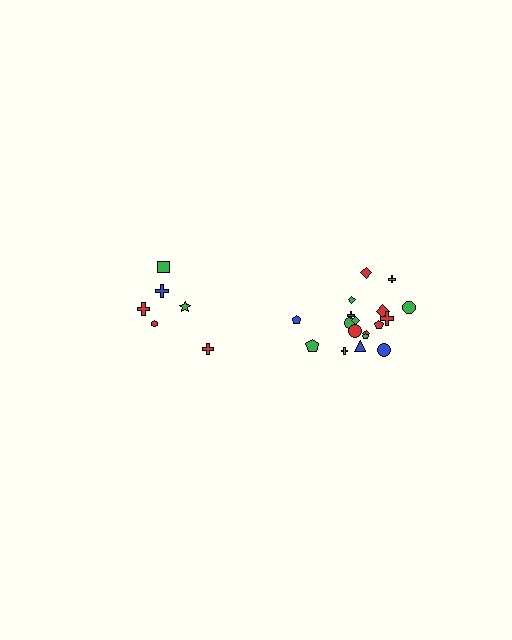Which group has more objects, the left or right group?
The right group.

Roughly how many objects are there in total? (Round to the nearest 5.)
Roughly 25 objects in total.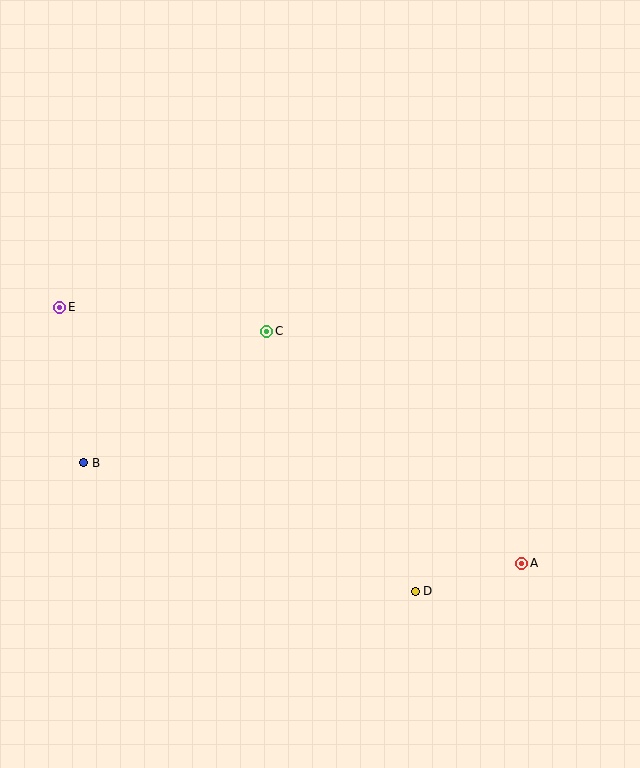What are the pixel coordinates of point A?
Point A is at (521, 563).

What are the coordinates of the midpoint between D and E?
The midpoint between D and E is at (237, 449).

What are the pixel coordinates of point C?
Point C is at (267, 331).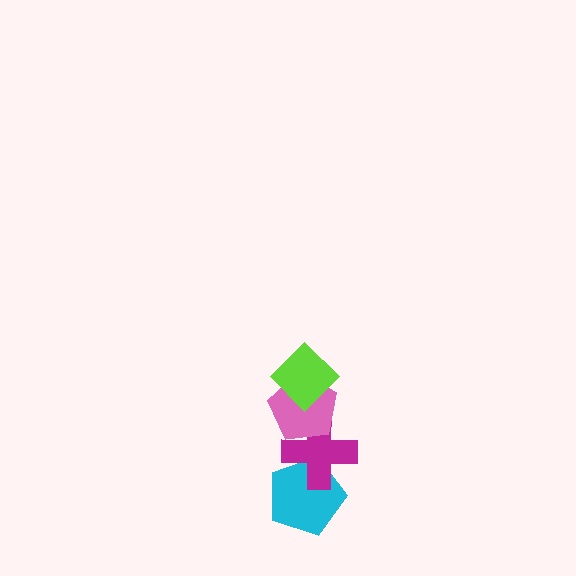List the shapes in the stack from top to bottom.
From top to bottom: the lime diamond, the pink pentagon, the magenta cross, the cyan pentagon.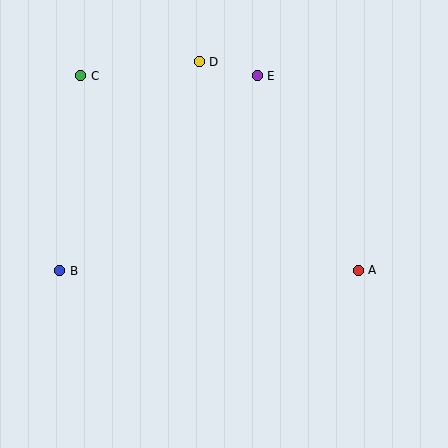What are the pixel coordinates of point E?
Point E is at (257, 76).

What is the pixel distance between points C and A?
The distance between C and A is 339 pixels.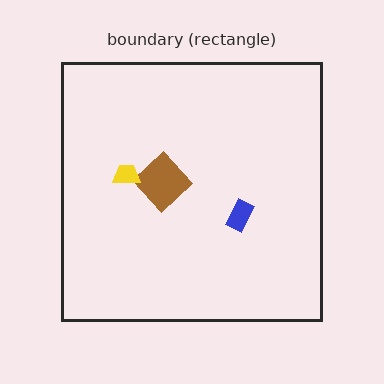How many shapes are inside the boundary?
3 inside, 0 outside.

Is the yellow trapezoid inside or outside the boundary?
Inside.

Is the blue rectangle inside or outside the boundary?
Inside.